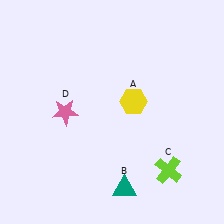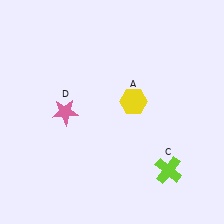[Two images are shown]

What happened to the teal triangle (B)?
The teal triangle (B) was removed in Image 2. It was in the bottom-right area of Image 1.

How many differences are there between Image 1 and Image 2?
There is 1 difference between the two images.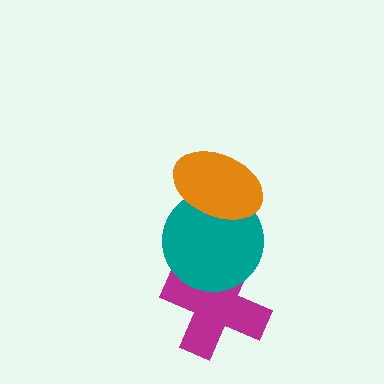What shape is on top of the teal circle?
The orange ellipse is on top of the teal circle.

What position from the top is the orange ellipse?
The orange ellipse is 1st from the top.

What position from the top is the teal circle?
The teal circle is 2nd from the top.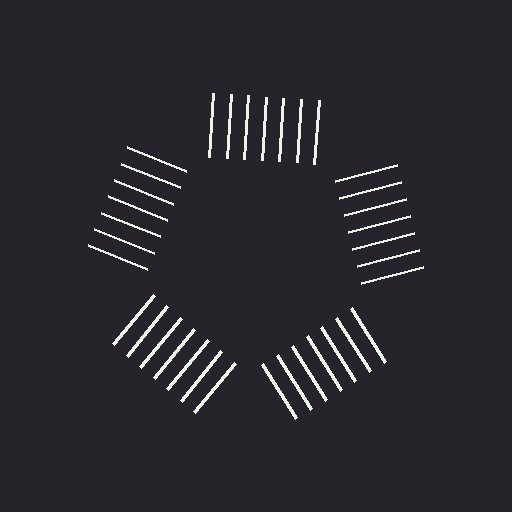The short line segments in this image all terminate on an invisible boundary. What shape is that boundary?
An illusory pentagon — the line segments terminate on its edges but no continuous stroke is drawn.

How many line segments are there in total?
35 — 7 along each of the 5 edges.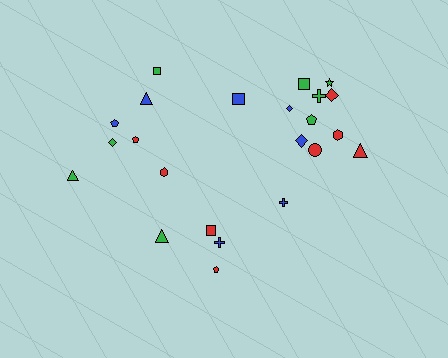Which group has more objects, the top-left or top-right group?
The top-right group.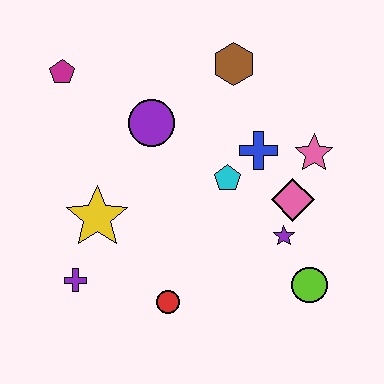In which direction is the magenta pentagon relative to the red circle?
The magenta pentagon is above the red circle.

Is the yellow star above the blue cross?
No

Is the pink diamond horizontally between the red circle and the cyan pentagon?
No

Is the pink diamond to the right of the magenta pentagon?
Yes